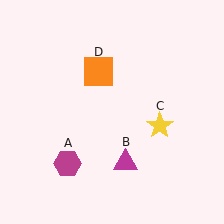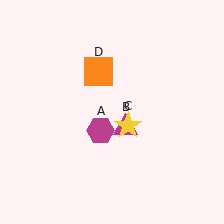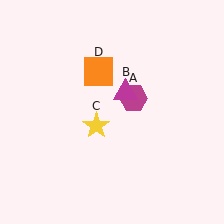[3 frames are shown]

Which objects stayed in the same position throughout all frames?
Orange square (object D) remained stationary.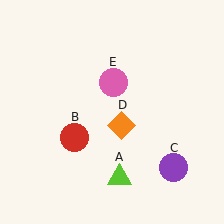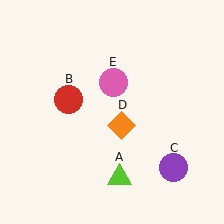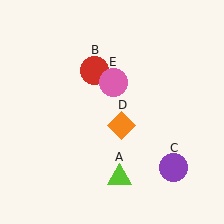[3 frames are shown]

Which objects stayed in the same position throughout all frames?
Lime triangle (object A) and purple circle (object C) and orange diamond (object D) and pink circle (object E) remained stationary.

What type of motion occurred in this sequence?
The red circle (object B) rotated clockwise around the center of the scene.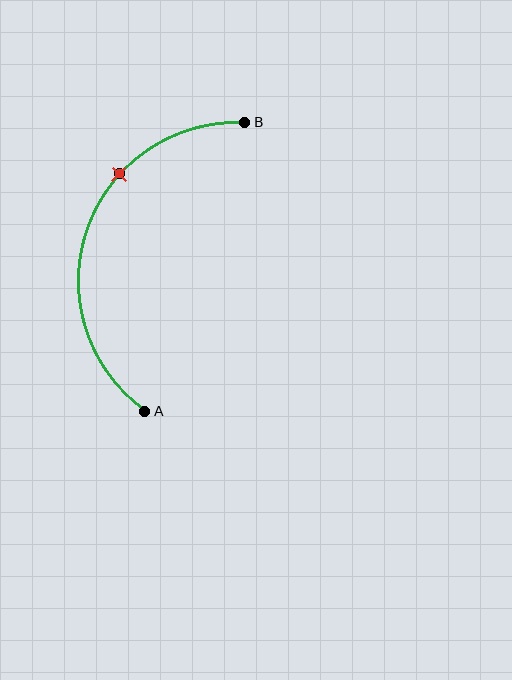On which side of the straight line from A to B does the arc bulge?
The arc bulges to the left of the straight line connecting A and B.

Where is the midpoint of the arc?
The arc midpoint is the point on the curve farthest from the straight line joining A and B. It sits to the left of that line.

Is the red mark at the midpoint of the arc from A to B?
No. The red mark lies on the arc but is closer to endpoint B. The arc midpoint would be at the point on the curve equidistant along the arc from both A and B.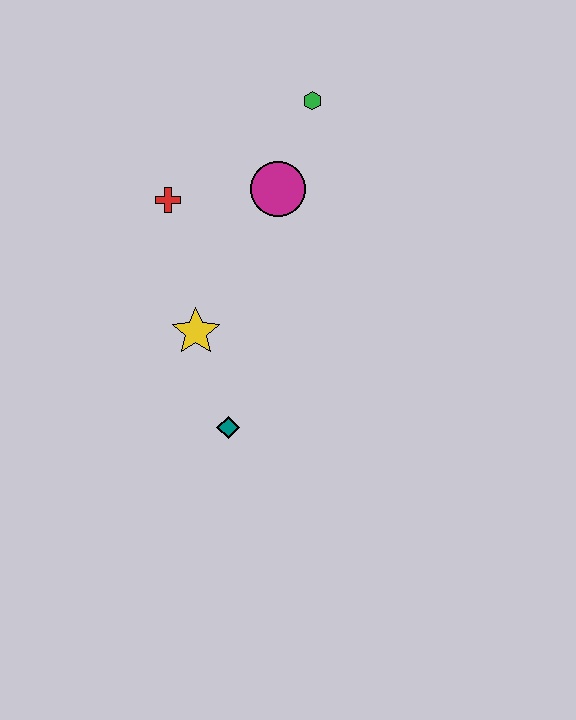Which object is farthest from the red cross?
The teal diamond is farthest from the red cross.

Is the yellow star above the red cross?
No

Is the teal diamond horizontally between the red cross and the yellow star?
No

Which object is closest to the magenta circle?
The green hexagon is closest to the magenta circle.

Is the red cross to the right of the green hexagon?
No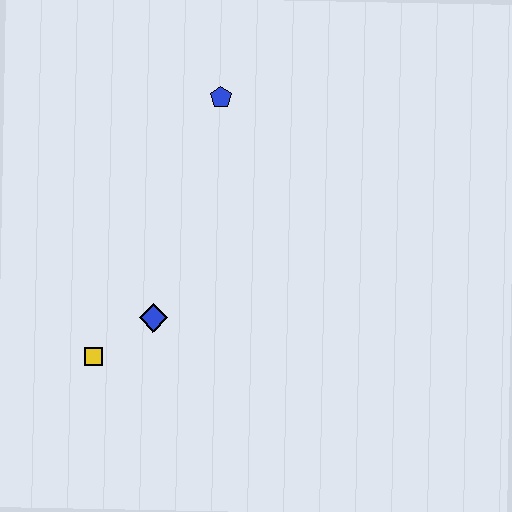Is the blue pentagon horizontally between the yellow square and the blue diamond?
No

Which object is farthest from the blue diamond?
The blue pentagon is farthest from the blue diamond.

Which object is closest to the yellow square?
The blue diamond is closest to the yellow square.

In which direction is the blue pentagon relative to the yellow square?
The blue pentagon is above the yellow square.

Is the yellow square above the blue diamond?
No